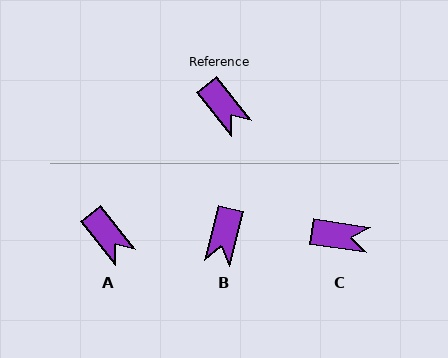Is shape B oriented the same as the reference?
No, it is off by about 53 degrees.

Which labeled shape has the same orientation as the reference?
A.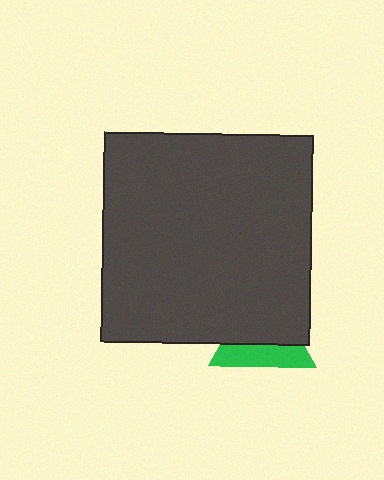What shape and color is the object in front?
The object in front is a dark gray square.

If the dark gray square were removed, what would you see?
You would see the complete green triangle.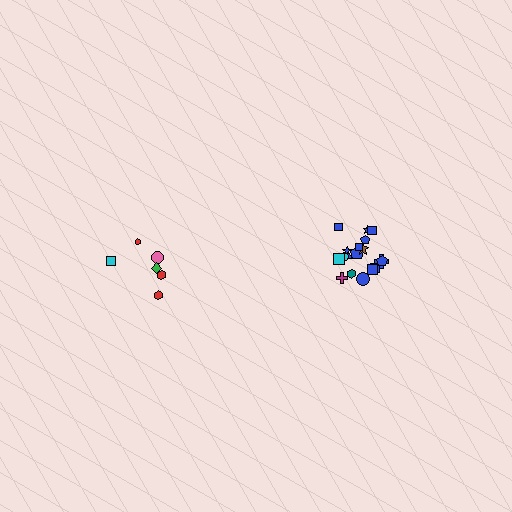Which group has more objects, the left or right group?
The right group.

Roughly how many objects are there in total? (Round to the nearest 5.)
Roughly 25 objects in total.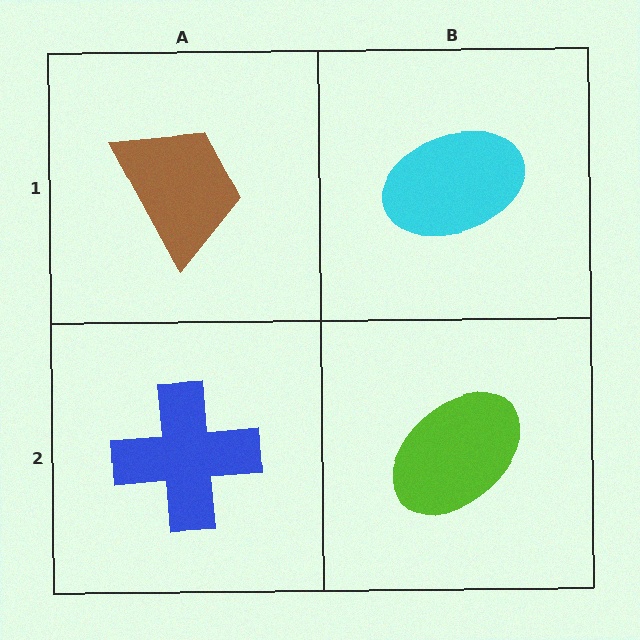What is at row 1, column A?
A brown trapezoid.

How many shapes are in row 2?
2 shapes.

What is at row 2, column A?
A blue cross.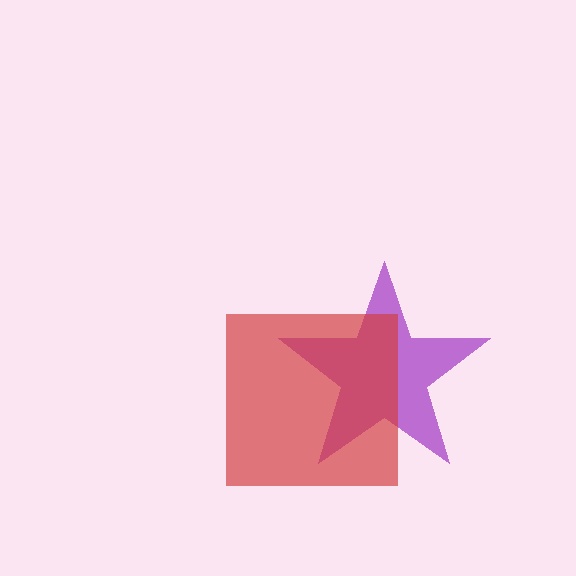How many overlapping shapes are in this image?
There are 2 overlapping shapes in the image.